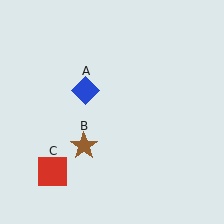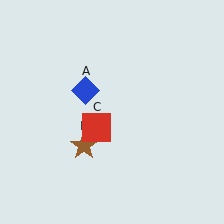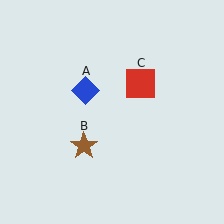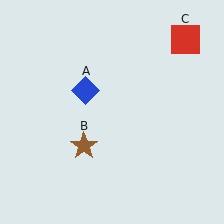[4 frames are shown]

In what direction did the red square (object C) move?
The red square (object C) moved up and to the right.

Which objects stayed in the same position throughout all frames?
Blue diamond (object A) and brown star (object B) remained stationary.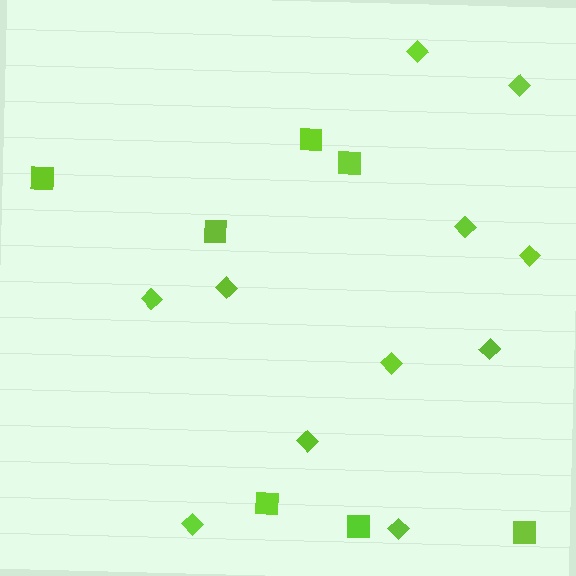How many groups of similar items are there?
There are 2 groups: one group of squares (7) and one group of diamonds (11).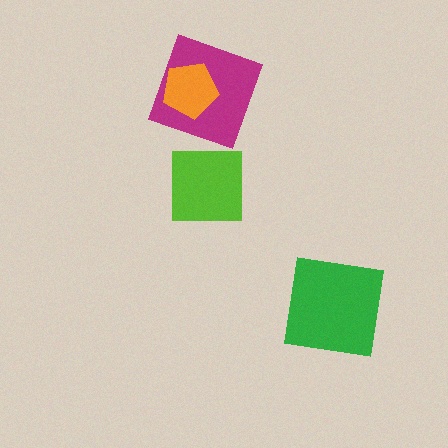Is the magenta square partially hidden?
Yes, it is partially covered by another shape.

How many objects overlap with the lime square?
0 objects overlap with the lime square.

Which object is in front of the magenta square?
The orange pentagon is in front of the magenta square.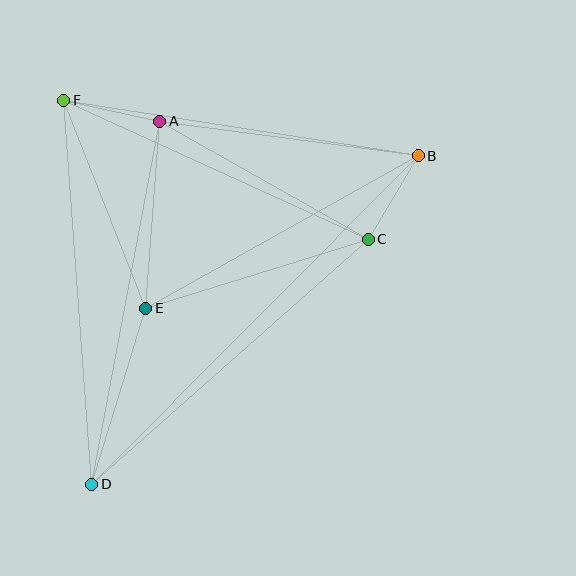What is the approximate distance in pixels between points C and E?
The distance between C and E is approximately 233 pixels.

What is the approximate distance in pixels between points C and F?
The distance between C and F is approximately 335 pixels.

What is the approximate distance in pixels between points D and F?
The distance between D and F is approximately 385 pixels.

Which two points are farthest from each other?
Points B and D are farthest from each other.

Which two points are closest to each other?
Points B and C are closest to each other.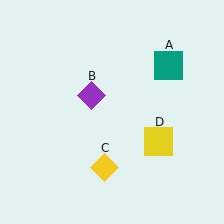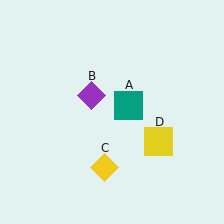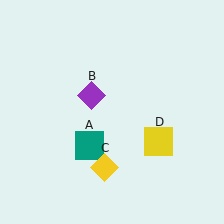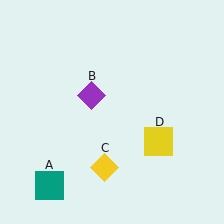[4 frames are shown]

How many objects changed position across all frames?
1 object changed position: teal square (object A).